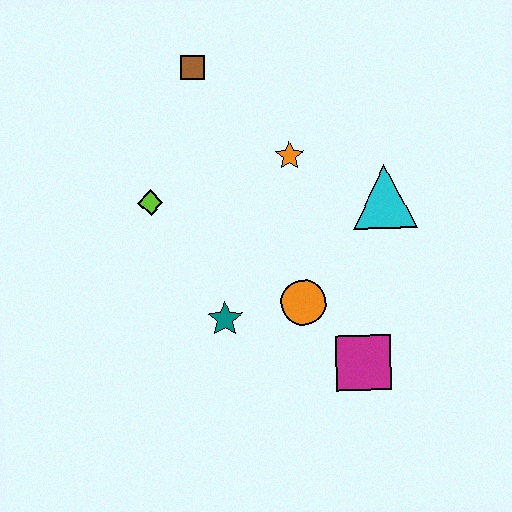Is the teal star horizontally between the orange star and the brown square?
Yes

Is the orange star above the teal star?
Yes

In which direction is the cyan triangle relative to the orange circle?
The cyan triangle is above the orange circle.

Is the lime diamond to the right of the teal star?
No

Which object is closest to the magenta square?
The orange circle is closest to the magenta square.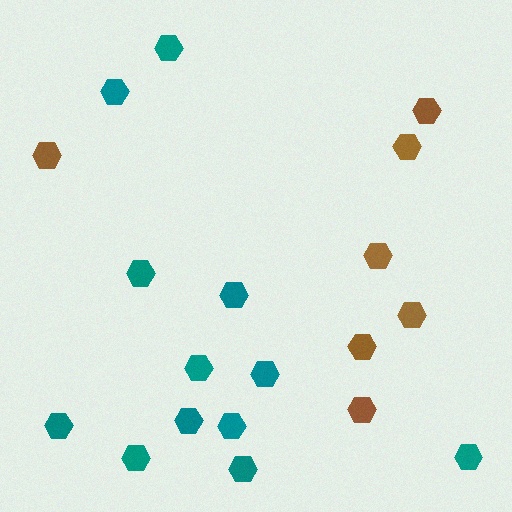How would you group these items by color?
There are 2 groups: one group of brown hexagons (7) and one group of teal hexagons (12).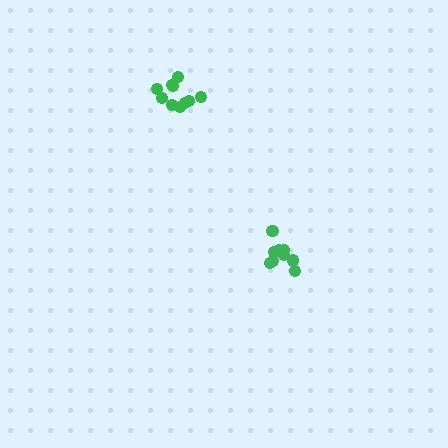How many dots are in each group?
Group 1: 10 dots, Group 2: 9 dots (19 total).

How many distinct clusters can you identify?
There are 2 distinct clusters.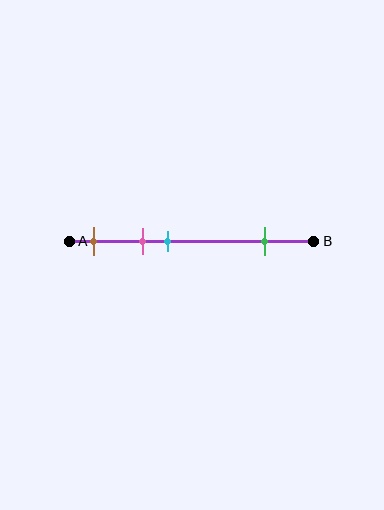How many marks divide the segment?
There are 4 marks dividing the segment.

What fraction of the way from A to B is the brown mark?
The brown mark is approximately 10% (0.1) of the way from A to B.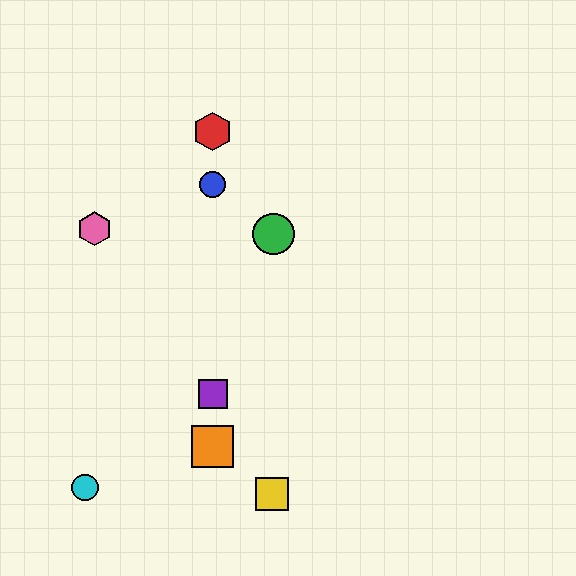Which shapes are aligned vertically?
The red hexagon, the blue circle, the purple square, the orange square are aligned vertically.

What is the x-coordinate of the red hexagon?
The red hexagon is at x≈213.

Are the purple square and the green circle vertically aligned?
No, the purple square is at x≈213 and the green circle is at x≈273.